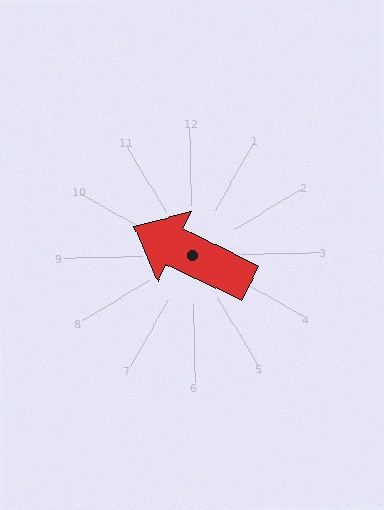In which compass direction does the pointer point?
Northwest.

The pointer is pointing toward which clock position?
Roughly 10 o'clock.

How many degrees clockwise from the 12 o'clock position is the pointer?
Approximately 297 degrees.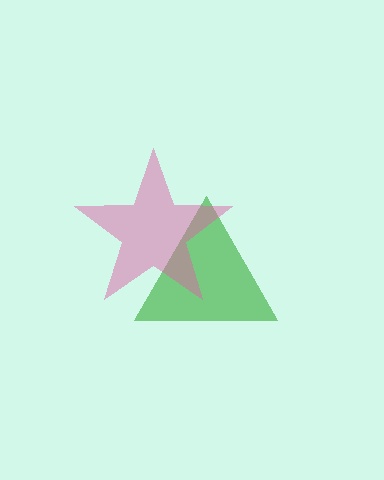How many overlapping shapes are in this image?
There are 2 overlapping shapes in the image.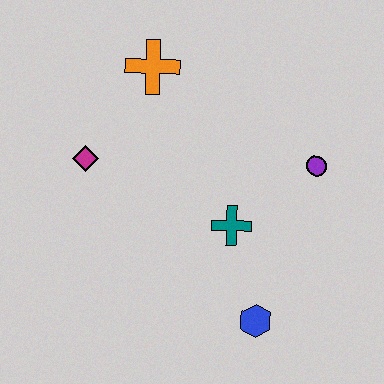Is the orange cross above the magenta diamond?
Yes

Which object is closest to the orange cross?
The magenta diamond is closest to the orange cross.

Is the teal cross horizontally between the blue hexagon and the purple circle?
No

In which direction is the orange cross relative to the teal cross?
The orange cross is above the teal cross.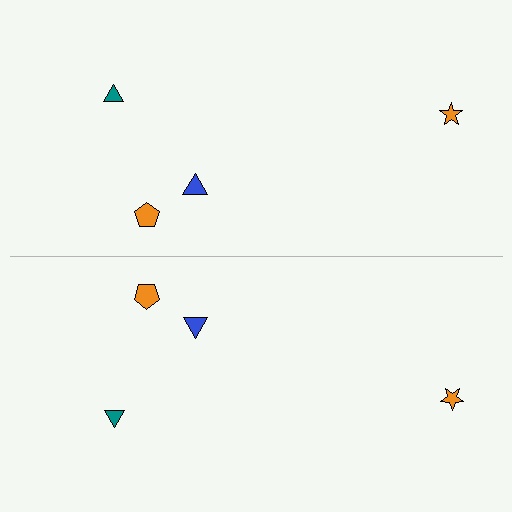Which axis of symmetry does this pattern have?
The pattern has a horizontal axis of symmetry running through the center of the image.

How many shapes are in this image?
There are 8 shapes in this image.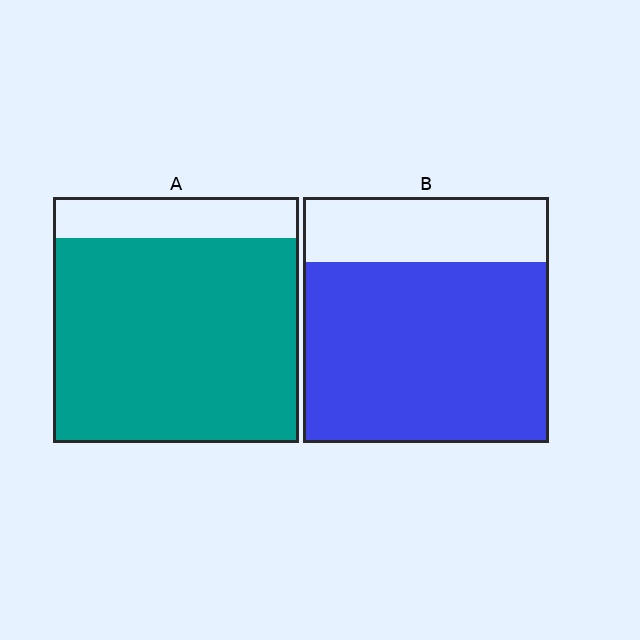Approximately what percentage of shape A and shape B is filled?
A is approximately 85% and B is approximately 75%.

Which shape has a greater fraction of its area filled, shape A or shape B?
Shape A.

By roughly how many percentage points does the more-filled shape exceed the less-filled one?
By roughly 10 percentage points (A over B).